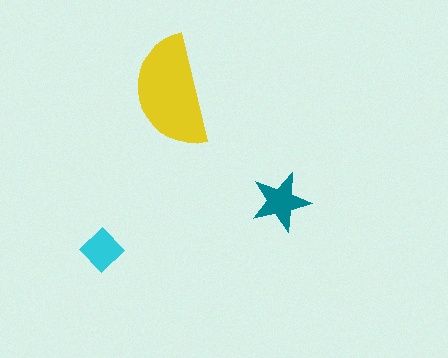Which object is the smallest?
The cyan diamond.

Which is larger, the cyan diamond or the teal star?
The teal star.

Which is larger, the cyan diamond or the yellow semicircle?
The yellow semicircle.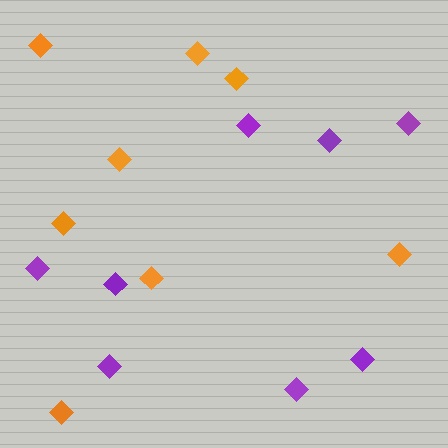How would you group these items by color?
There are 2 groups: one group of purple diamonds (8) and one group of orange diamonds (8).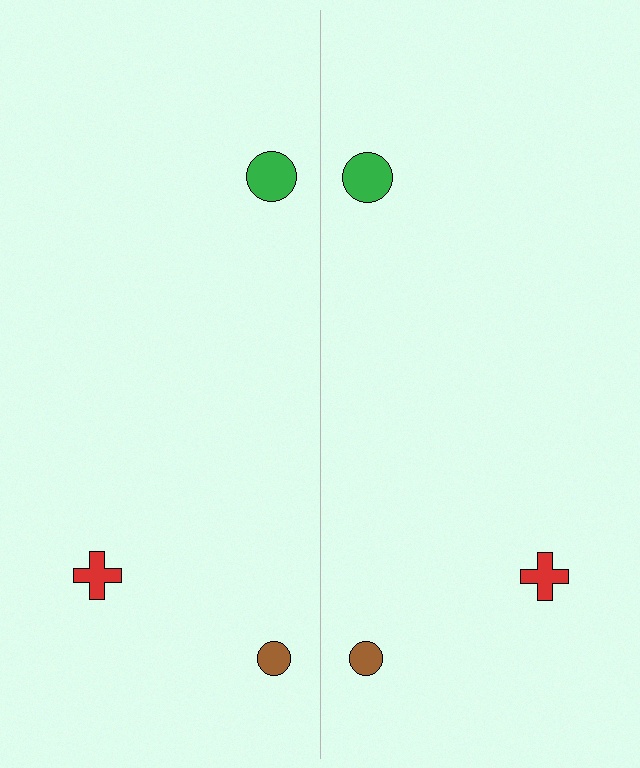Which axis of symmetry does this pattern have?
The pattern has a vertical axis of symmetry running through the center of the image.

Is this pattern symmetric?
Yes, this pattern has bilateral (reflection) symmetry.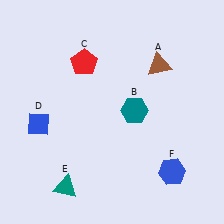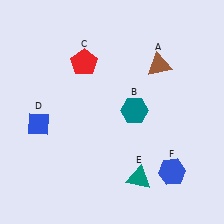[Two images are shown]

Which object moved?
The teal triangle (E) moved right.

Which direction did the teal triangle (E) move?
The teal triangle (E) moved right.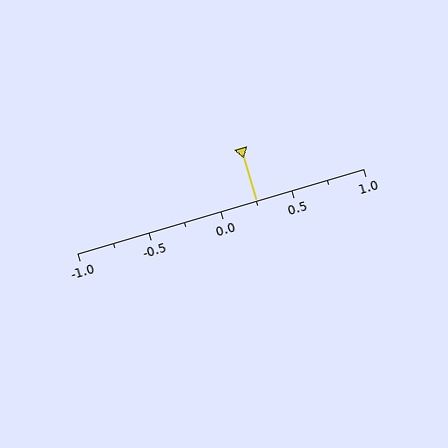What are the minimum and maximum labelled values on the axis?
The axis runs from -1.0 to 1.0.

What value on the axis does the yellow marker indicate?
The marker indicates approximately 0.25.